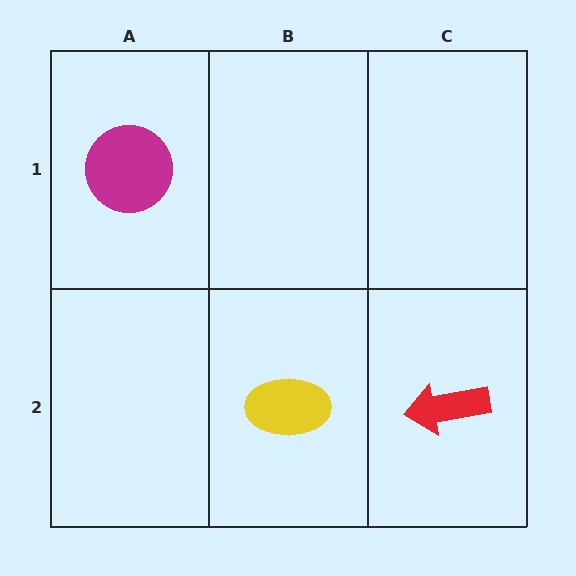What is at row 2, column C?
A red arrow.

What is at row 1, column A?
A magenta circle.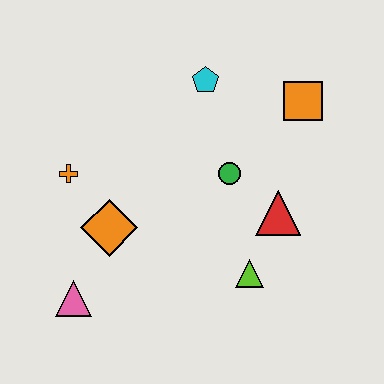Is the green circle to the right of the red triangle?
No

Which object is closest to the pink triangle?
The orange diamond is closest to the pink triangle.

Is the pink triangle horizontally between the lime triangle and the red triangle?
No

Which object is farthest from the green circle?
The pink triangle is farthest from the green circle.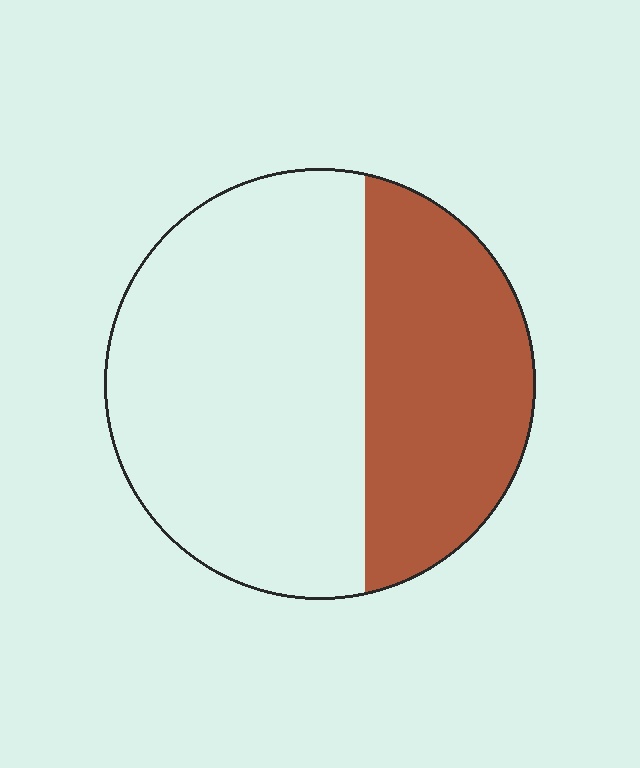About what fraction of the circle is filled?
About three eighths (3/8).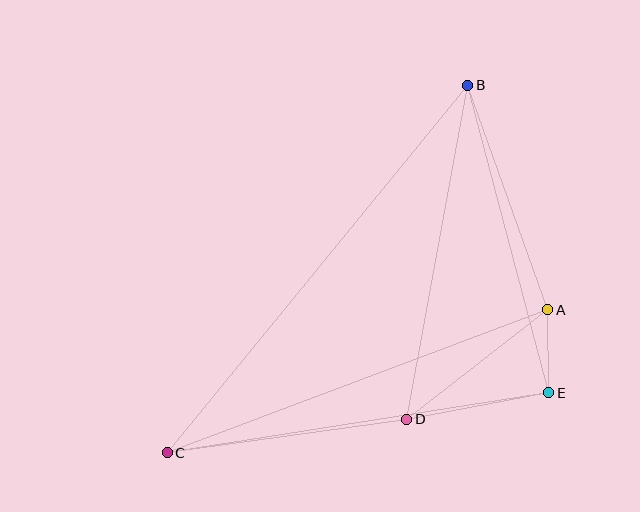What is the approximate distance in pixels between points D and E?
The distance between D and E is approximately 144 pixels.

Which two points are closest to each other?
Points A and E are closest to each other.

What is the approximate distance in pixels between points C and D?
The distance between C and D is approximately 242 pixels.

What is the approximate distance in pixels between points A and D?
The distance between A and D is approximately 178 pixels.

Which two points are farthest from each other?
Points B and C are farthest from each other.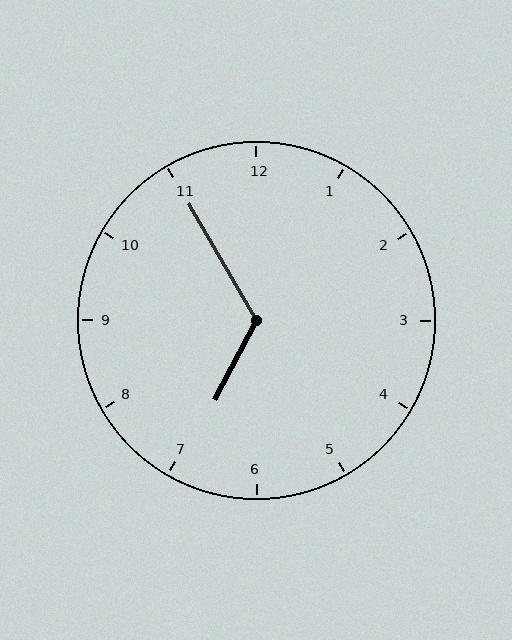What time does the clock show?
6:55.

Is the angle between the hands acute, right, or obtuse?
It is obtuse.